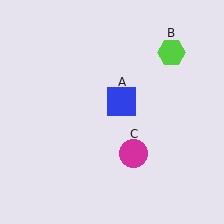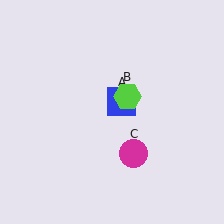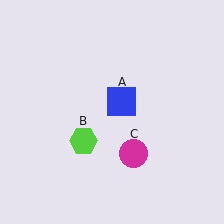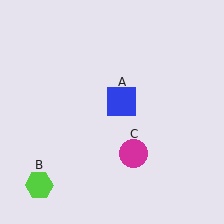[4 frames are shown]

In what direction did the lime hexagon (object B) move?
The lime hexagon (object B) moved down and to the left.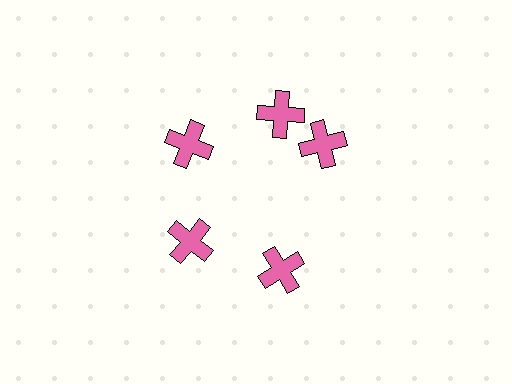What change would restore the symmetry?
The symmetry would be restored by rotating it back into even spacing with its neighbors so that all 5 crosses sit at equal angles and equal distance from the center.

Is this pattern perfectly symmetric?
No. The 5 pink crosses are arranged in a ring, but one element near the 3 o'clock position is rotated out of alignment along the ring, breaking the 5-fold rotational symmetry.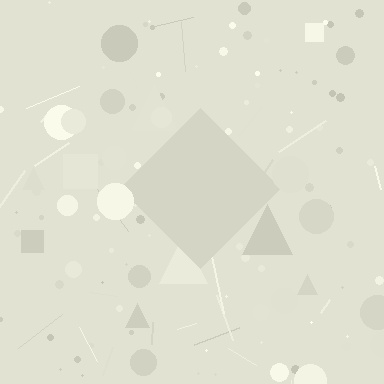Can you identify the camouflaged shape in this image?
The camouflaged shape is a diamond.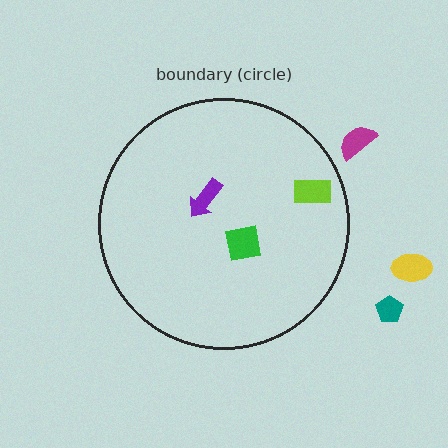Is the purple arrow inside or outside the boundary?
Inside.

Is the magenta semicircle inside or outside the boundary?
Outside.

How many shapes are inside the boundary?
3 inside, 3 outside.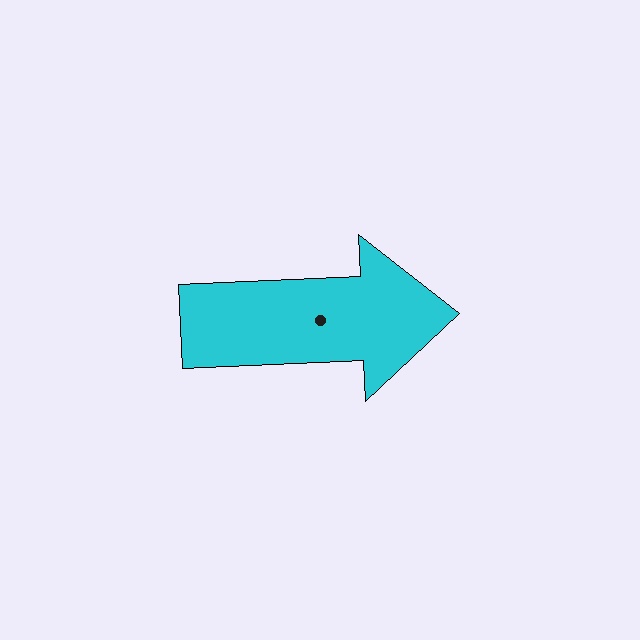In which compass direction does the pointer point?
East.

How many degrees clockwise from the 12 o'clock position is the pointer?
Approximately 87 degrees.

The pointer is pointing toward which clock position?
Roughly 3 o'clock.